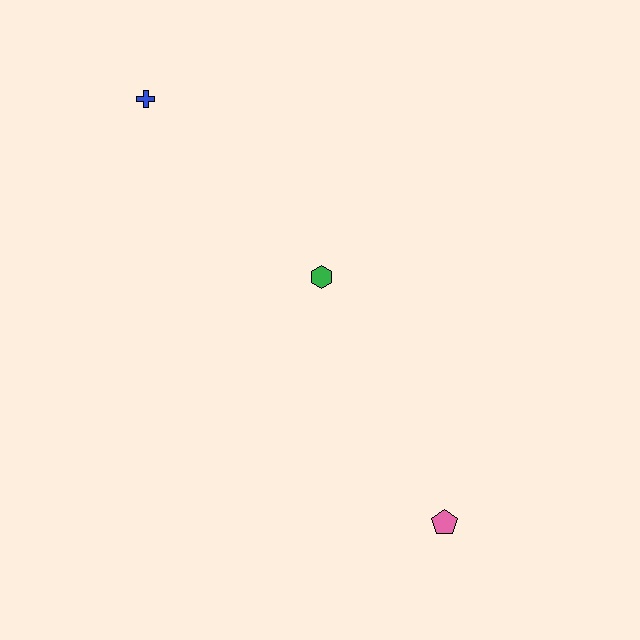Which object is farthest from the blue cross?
The pink pentagon is farthest from the blue cross.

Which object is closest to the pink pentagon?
The green hexagon is closest to the pink pentagon.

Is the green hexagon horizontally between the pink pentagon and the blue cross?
Yes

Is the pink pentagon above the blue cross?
No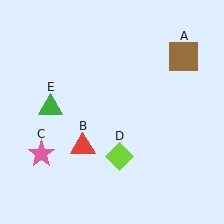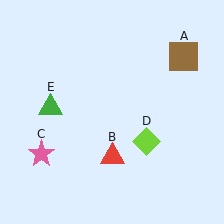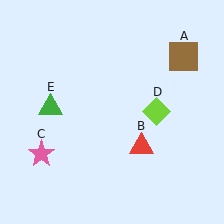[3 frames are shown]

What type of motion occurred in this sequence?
The red triangle (object B), lime diamond (object D) rotated counterclockwise around the center of the scene.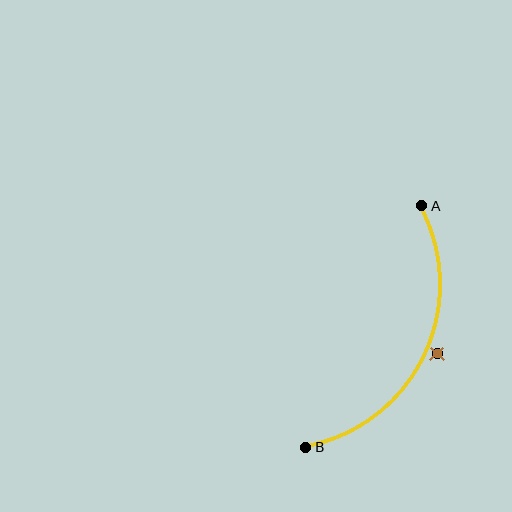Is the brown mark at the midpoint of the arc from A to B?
No — the brown mark does not lie on the arc at all. It sits slightly outside the curve.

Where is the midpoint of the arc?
The arc midpoint is the point on the curve farthest from the straight line joining A and B. It sits to the right of that line.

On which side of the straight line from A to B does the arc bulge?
The arc bulges to the right of the straight line connecting A and B.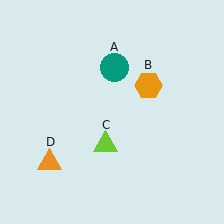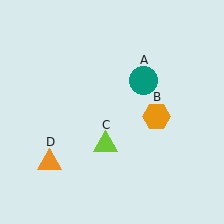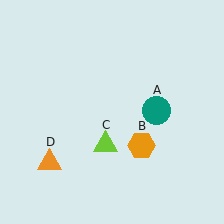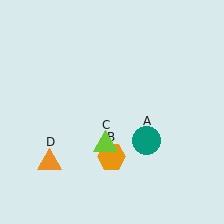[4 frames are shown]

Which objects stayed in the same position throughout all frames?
Lime triangle (object C) and orange triangle (object D) remained stationary.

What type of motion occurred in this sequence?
The teal circle (object A), orange hexagon (object B) rotated clockwise around the center of the scene.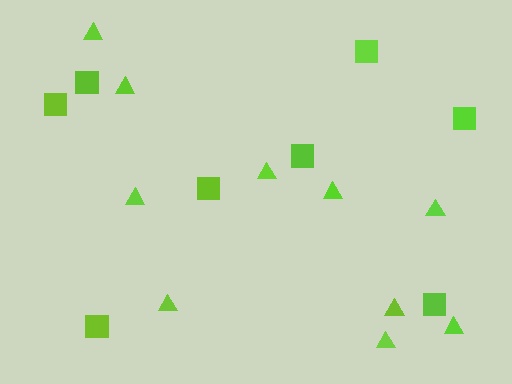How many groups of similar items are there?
There are 2 groups: one group of triangles (10) and one group of squares (8).